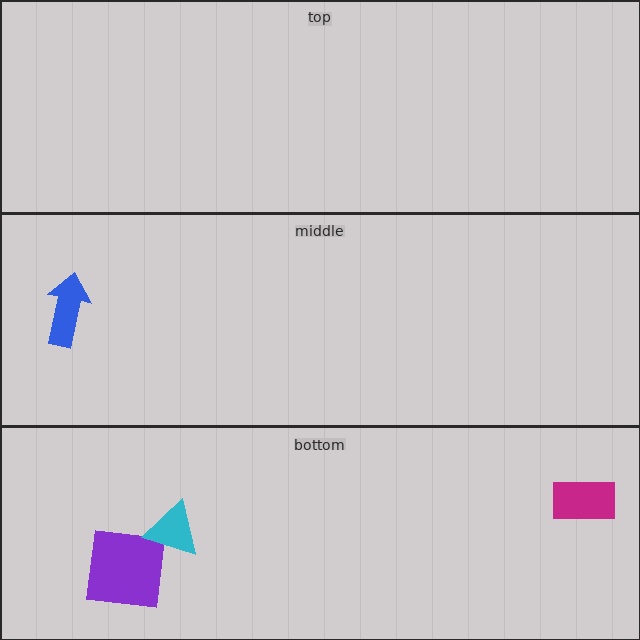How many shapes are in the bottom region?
3.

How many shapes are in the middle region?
1.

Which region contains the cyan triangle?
The bottom region.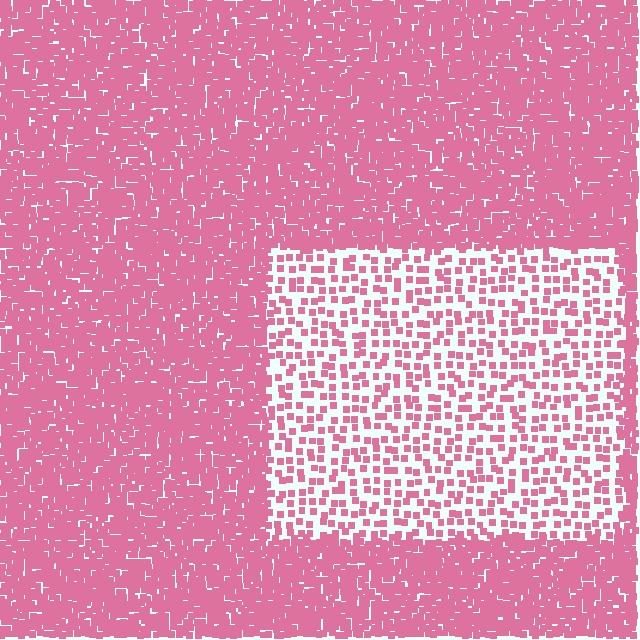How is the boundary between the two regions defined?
The boundary is defined by a change in element density (approximately 3.0x ratio). All elements are the same color, size, and shape.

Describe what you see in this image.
The image contains small pink elements arranged at two different densities. A rectangle-shaped region is visible where the elements are less densely packed than the surrounding area.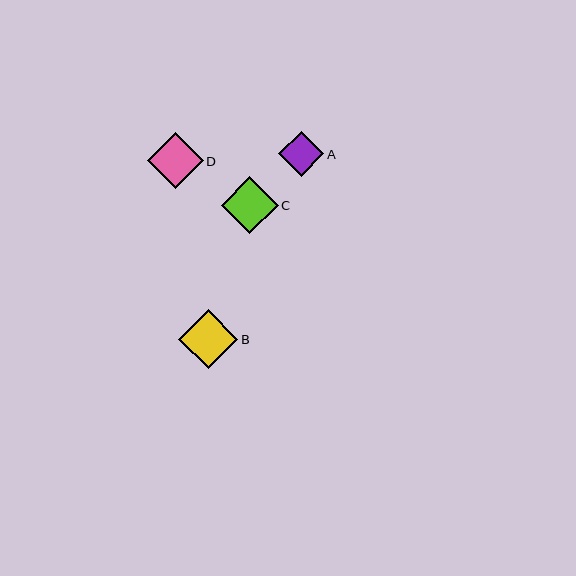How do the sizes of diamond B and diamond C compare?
Diamond B and diamond C are approximately the same size.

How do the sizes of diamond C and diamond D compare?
Diamond C and diamond D are approximately the same size.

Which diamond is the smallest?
Diamond A is the smallest with a size of approximately 45 pixels.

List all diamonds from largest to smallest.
From largest to smallest: B, C, D, A.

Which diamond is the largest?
Diamond B is the largest with a size of approximately 59 pixels.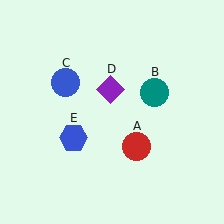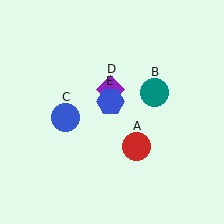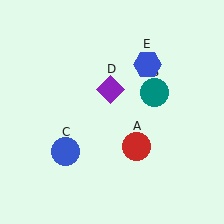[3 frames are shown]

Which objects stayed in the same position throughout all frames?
Red circle (object A) and teal circle (object B) and purple diamond (object D) remained stationary.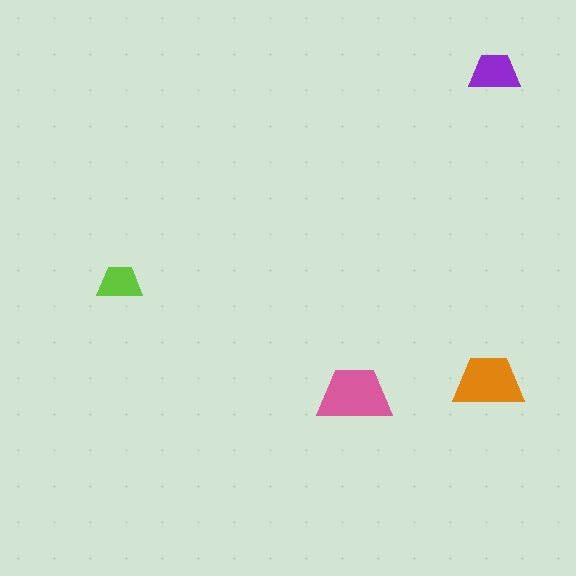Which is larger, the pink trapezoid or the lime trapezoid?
The pink one.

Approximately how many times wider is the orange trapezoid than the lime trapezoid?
About 1.5 times wider.